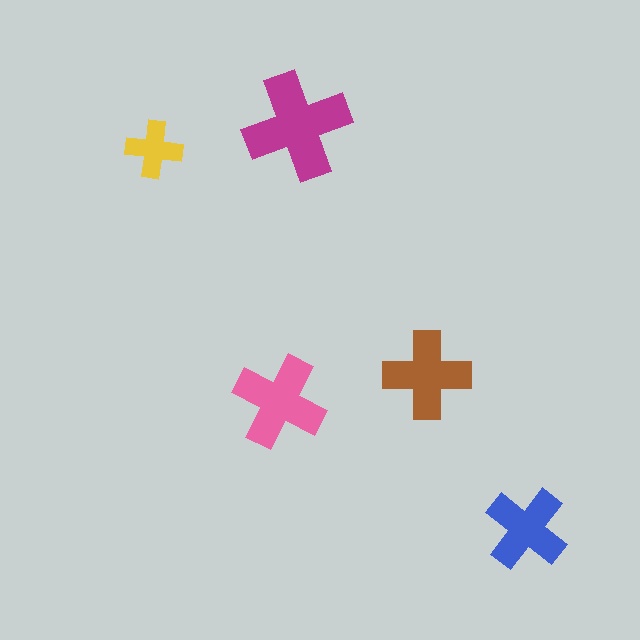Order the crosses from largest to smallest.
the magenta one, the pink one, the brown one, the blue one, the yellow one.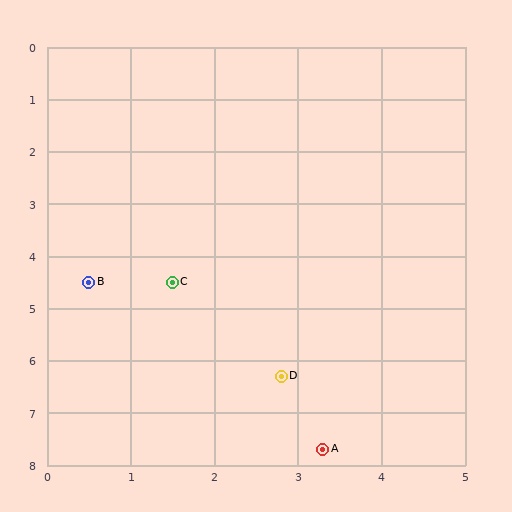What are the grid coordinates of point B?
Point B is at approximately (0.5, 4.5).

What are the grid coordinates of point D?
Point D is at approximately (2.8, 6.3).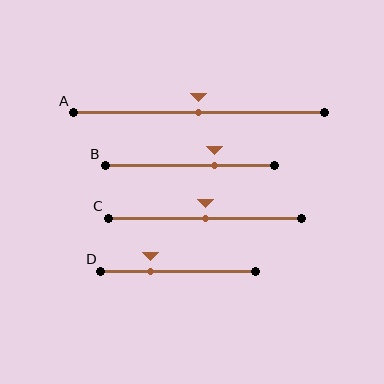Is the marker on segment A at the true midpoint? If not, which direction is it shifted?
Yes, the marker on segment A is at the true midpoint.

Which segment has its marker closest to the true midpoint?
Segment A has its marker closest to the true midpoint.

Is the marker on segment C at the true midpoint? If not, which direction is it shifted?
Yes, the marker on segment C is at the true midpoint.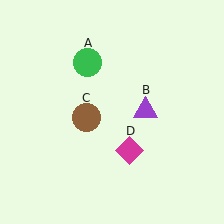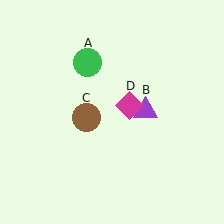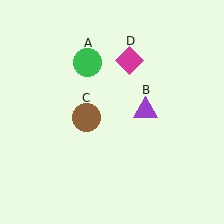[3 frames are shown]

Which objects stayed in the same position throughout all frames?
Green circle (object A) and purple triangle (object B) and brown circle (object C) remained stationary.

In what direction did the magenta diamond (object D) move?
The magenta diamond (object D) moved up.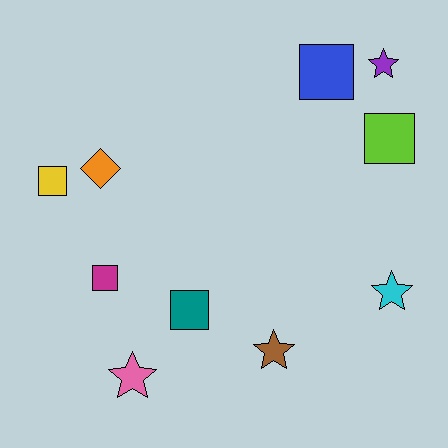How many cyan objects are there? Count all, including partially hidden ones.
There is 1 cyan object.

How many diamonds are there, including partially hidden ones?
There is 1 diamond.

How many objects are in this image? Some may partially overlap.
There are 10 objects.